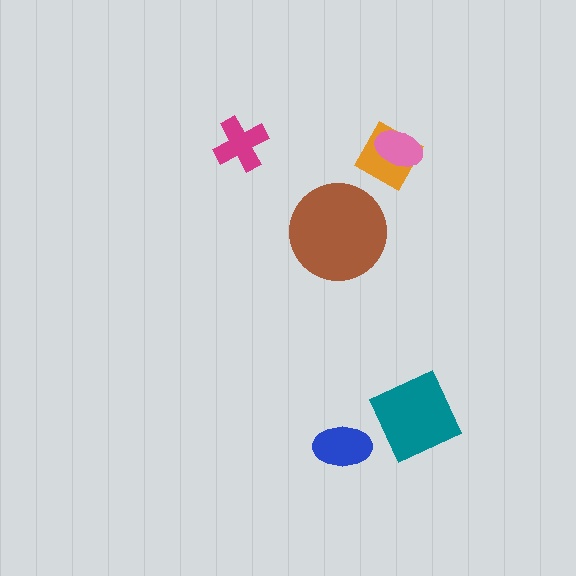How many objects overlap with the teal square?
0 objects overlap with the teal square.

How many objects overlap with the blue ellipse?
0 objects overlap with the blue ellipse.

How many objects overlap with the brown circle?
0 objects overlap with the brown circle.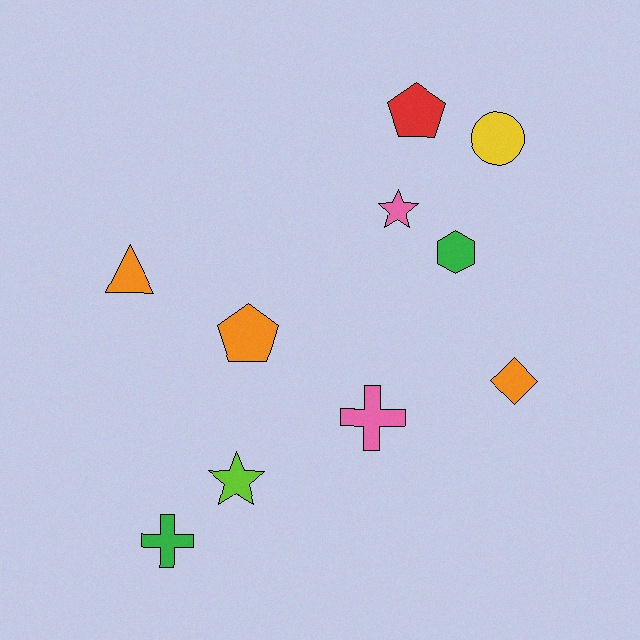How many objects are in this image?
There are 10 objects.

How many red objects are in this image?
There is 1 red object.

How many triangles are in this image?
There is 1 triangle.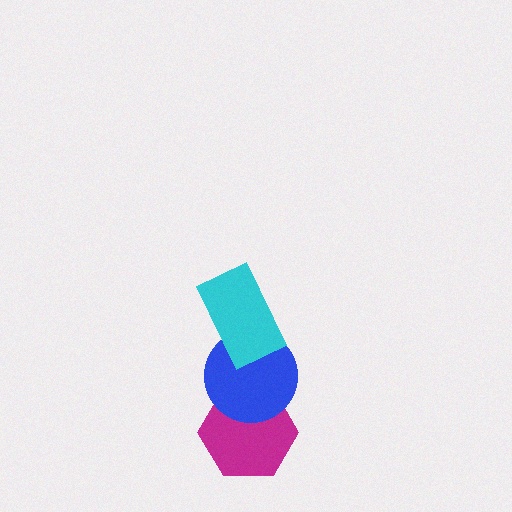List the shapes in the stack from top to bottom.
From top to bottom: the cyan rectangle, the blue circle, the magenta hexagon.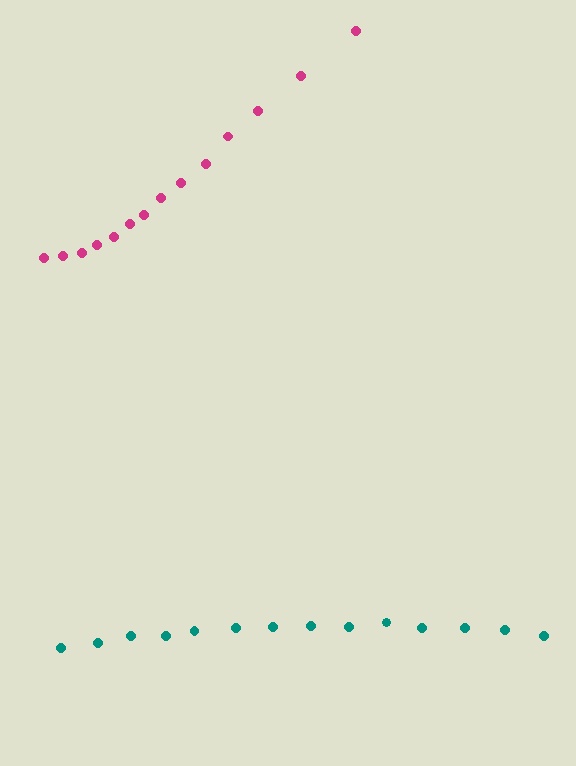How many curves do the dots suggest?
There are 2 distinct paths.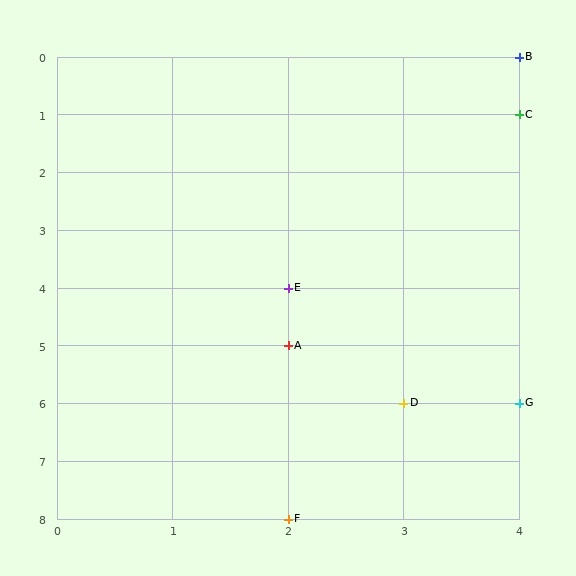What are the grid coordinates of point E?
Point E is at grid coordinates (2, 4).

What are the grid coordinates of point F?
Point F is at grid coordinates (2, 8).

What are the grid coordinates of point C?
Point C is at grid coordinates (4, 1).